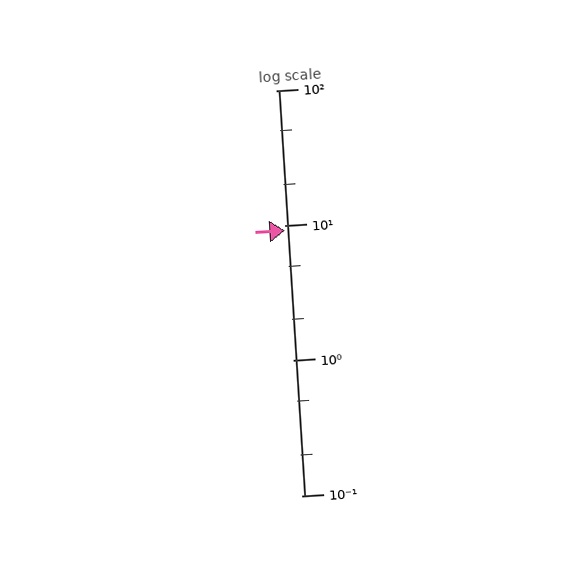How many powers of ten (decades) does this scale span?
The scale spans 3 decades, from 0.1 to 100.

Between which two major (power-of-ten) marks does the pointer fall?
The pointer is between 1 and 10.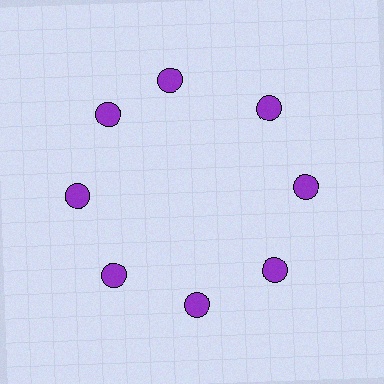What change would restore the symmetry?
The symmetry would be restored by rotating it back into even spacing with its neighbors so that all 8 circles sit at equal angles and equal distance from the center.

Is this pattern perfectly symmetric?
No. The 8 purple circles are arranged in a ring, but one element near the 12 o'clock position is rotated out of alignment along the ring, breaking the 8-fold rotational symmetry.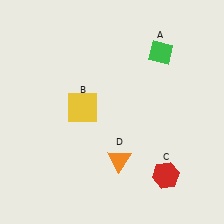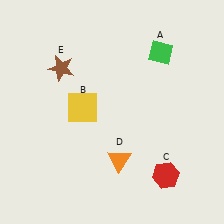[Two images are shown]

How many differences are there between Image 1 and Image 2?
There is 1 difference between the two images.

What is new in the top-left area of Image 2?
A brown star (E) was added in the top-left area of Image 2.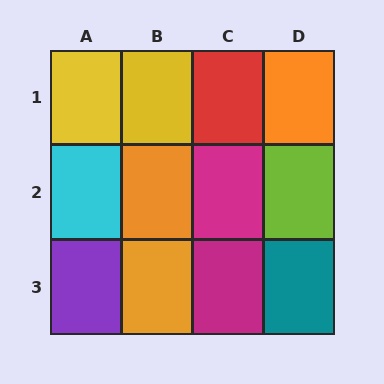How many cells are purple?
1 cell is purple.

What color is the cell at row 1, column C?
Red.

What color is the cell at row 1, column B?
Yellow.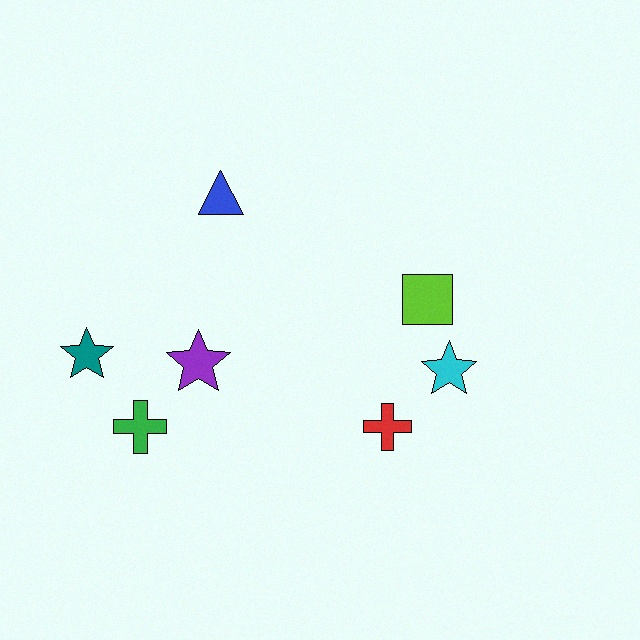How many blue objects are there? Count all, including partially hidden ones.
There is 1 blue object.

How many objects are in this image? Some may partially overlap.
There are 7 objects.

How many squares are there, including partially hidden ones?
There is 1 square.